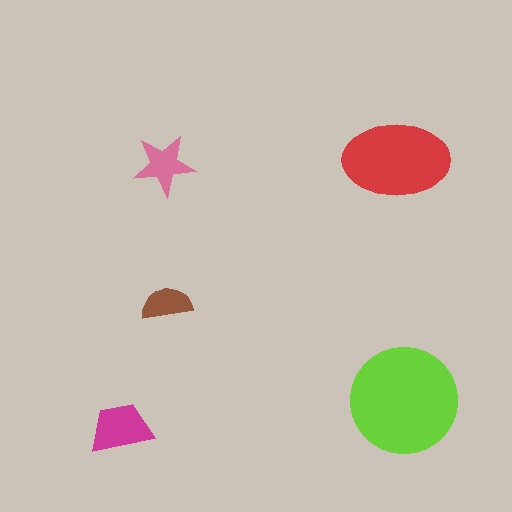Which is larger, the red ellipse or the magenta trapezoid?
The red ellipse.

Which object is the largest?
The lime circle.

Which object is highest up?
The red ellipse is topmost.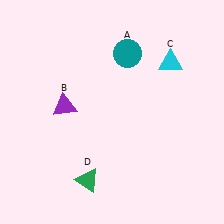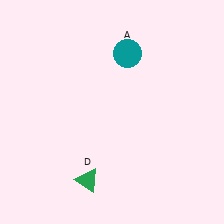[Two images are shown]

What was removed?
The purple triangle (B), the cyan triangle (C) were removed in Image 2.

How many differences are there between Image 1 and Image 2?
There are 2 differences between the two images.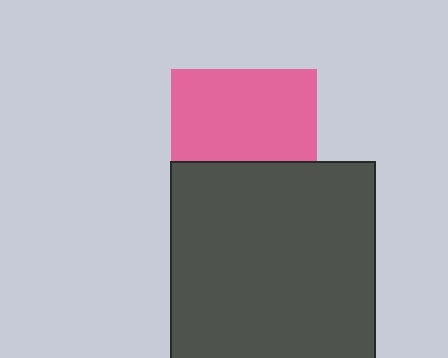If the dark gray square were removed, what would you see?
You would see the complete pink square.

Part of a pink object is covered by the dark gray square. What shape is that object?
It is a square.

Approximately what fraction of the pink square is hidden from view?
Roughly 37% of the pink square is hidden behind the dark gray square.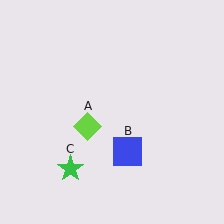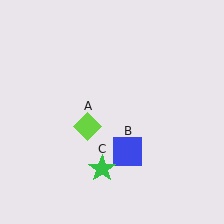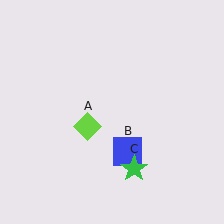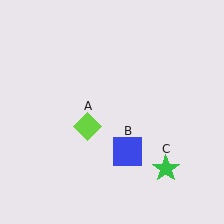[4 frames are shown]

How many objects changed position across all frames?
1 object changed position: green star (object C).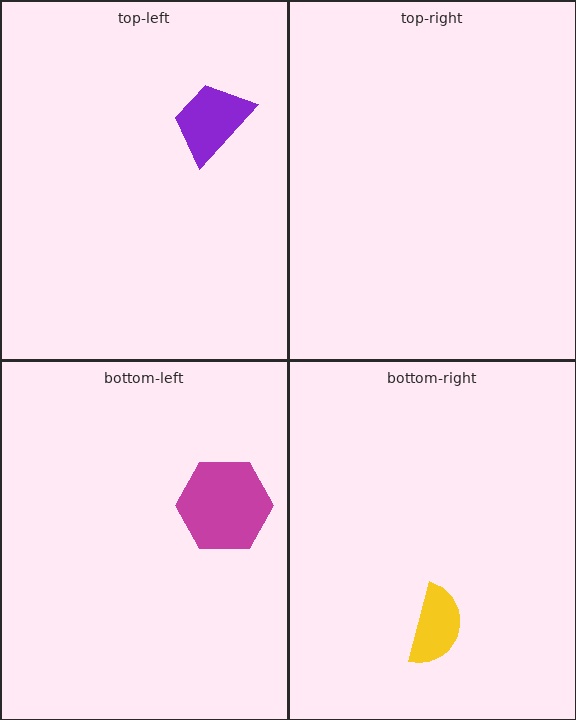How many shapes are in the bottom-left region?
1.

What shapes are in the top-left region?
The purple trapezoid.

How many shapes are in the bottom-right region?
1.